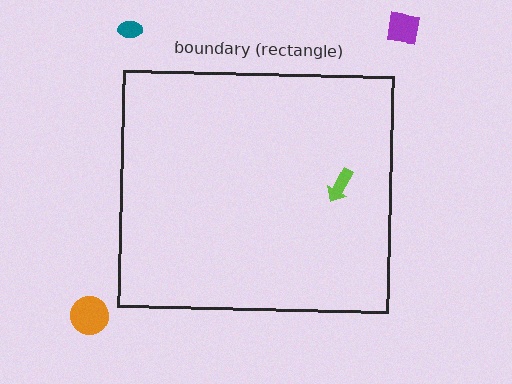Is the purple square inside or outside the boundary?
Outside.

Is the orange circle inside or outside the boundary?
Outside.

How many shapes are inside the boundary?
1 inside, 3 outside.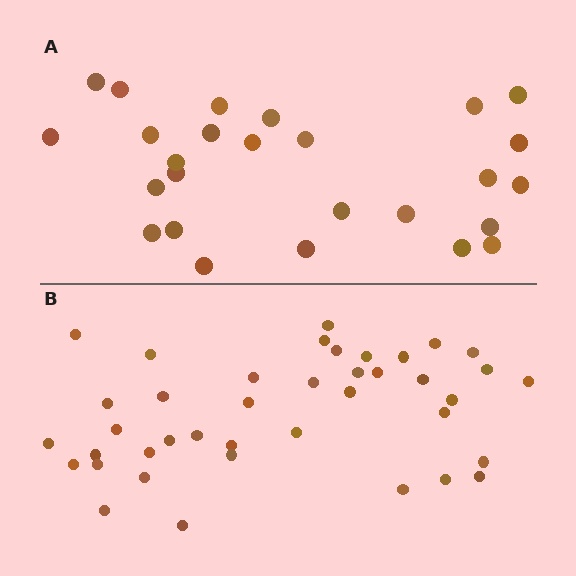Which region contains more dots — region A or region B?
Region B (the bottom region) has more dots.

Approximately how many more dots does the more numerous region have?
Region B has approximately 15 more dots than region A.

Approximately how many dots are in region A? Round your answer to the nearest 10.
About 30 dots. (The exact count is 26, which rounds to 30.)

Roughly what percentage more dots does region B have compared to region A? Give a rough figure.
About 55% more.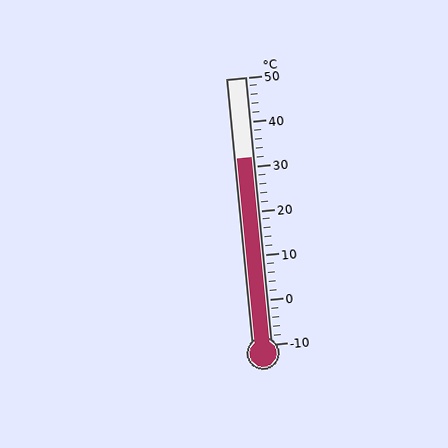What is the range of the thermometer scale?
The thermometer scale ranges from -10°C to 50°C.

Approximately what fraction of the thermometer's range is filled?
The thermometer is filled to approximately 70% of its range.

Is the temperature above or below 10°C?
The temperature is above 10°C.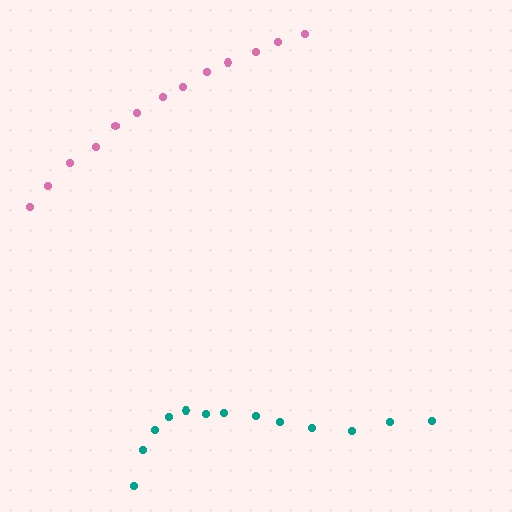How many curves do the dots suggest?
There are 2 distinct paths.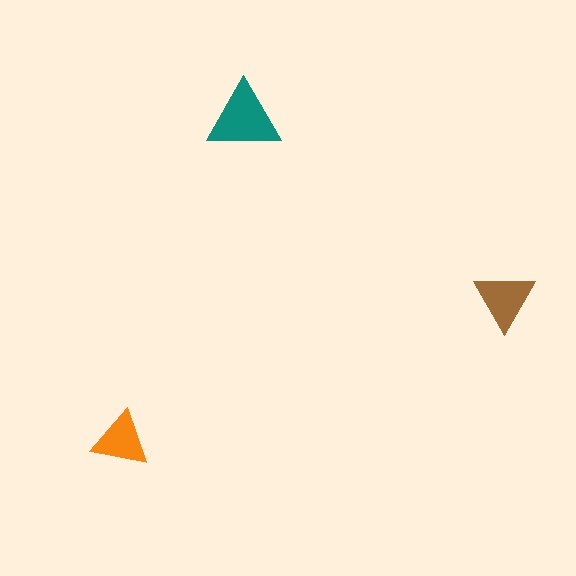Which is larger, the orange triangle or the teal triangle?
The teal one.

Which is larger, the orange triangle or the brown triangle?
The brown one.